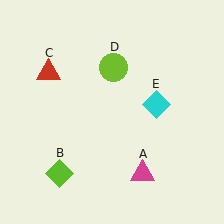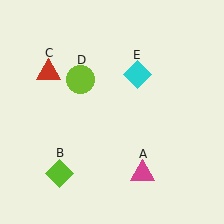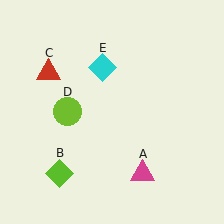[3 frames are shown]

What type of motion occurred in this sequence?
The lime circle (object D), cyan diamond (object E) rotated counterclockwise around the center of the scene.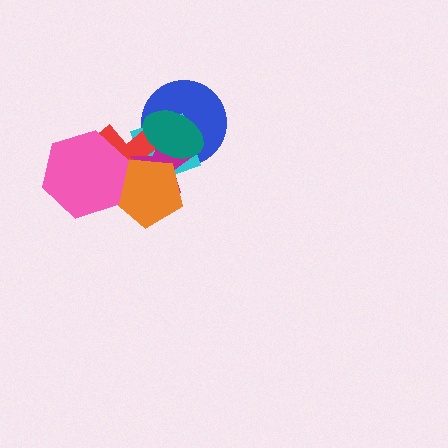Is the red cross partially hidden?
Yes, it is partially covered by another shape.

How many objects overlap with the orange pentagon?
5 objects overlap with the orange pentagon.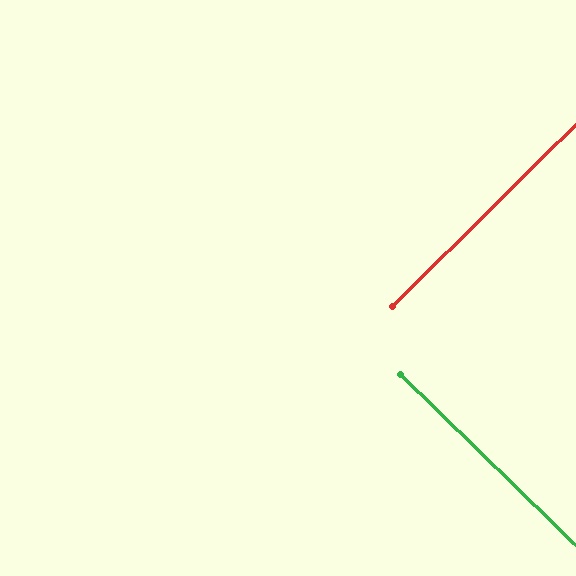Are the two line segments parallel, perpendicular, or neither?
Perpendicular — they meet at approximately 89°.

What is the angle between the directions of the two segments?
Approximately 89 degrees.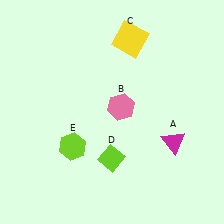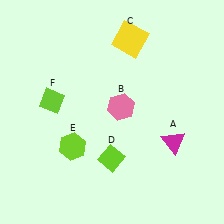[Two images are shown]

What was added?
A lime diamond (F) was added in Image 2.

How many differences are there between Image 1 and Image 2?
There is 1 difference between the two images.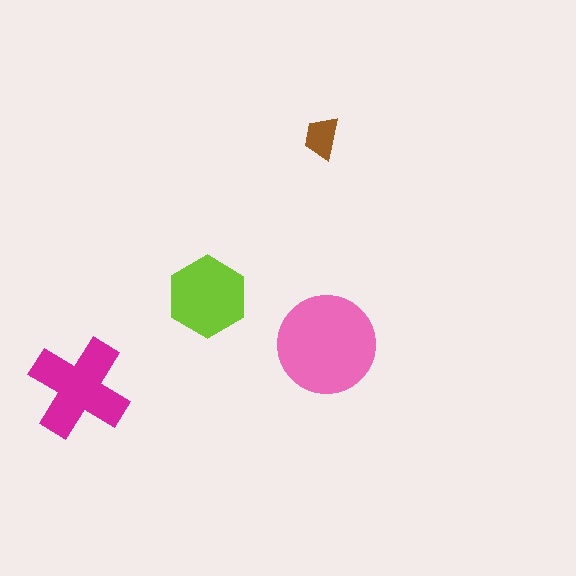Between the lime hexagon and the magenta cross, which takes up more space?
The magenta cross.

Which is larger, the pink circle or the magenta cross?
The pink circle.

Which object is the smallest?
The brown trapezoid.